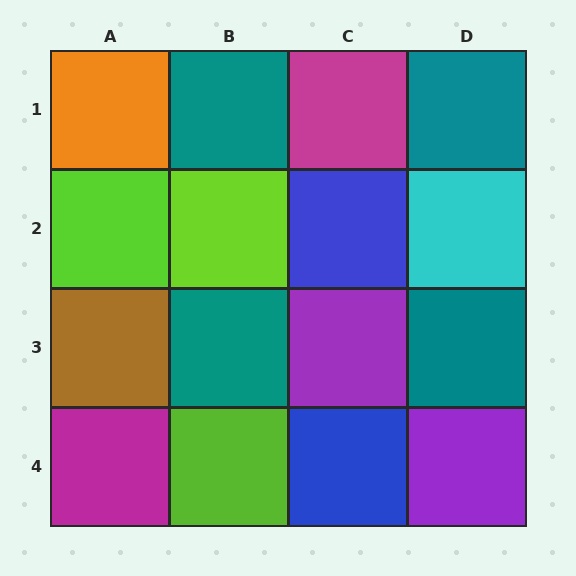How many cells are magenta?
2 cells are magenta.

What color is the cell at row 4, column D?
Purple.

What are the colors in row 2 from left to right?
Lime, lime, blue, cyan.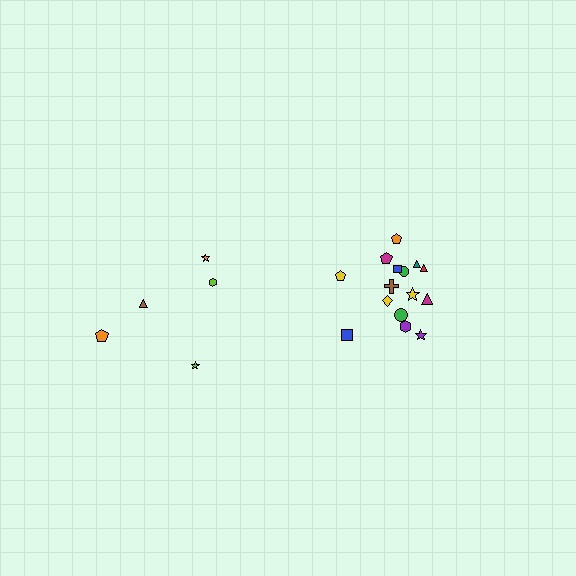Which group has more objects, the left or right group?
The right group.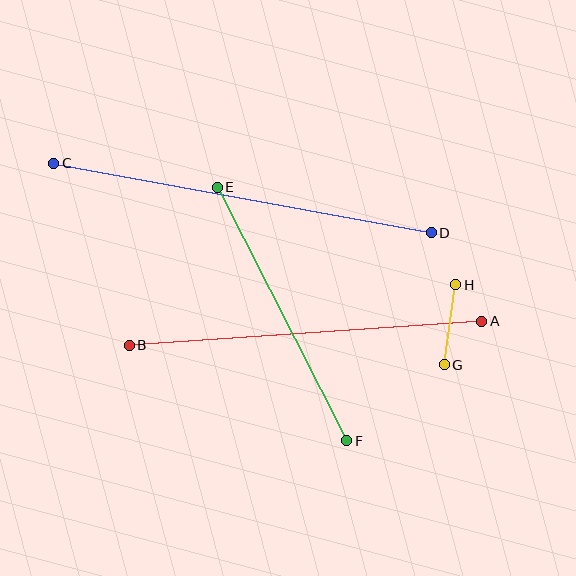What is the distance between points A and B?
The distance is approximately 353 pixels.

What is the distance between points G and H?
The distance is approximately 81 pixels.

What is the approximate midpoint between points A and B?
The midpoint is at approximately (305, 333) pixels.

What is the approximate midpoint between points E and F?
The midpoint is at approximately (282, 314) pixels.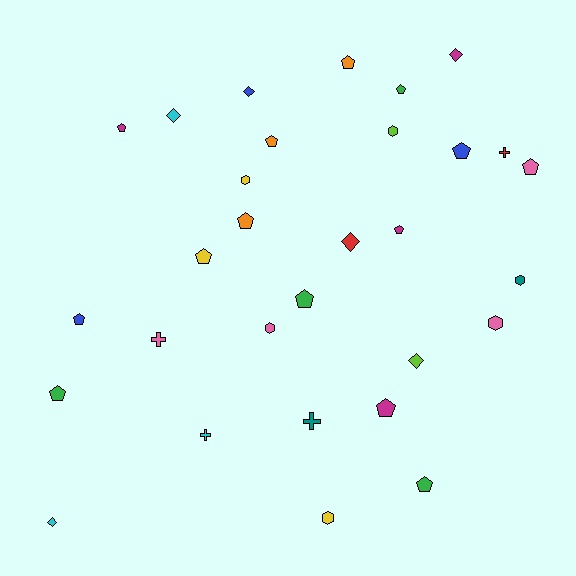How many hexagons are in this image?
There are 6 hexagons.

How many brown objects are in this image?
There are no brown objects.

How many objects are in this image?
There are 30 objects.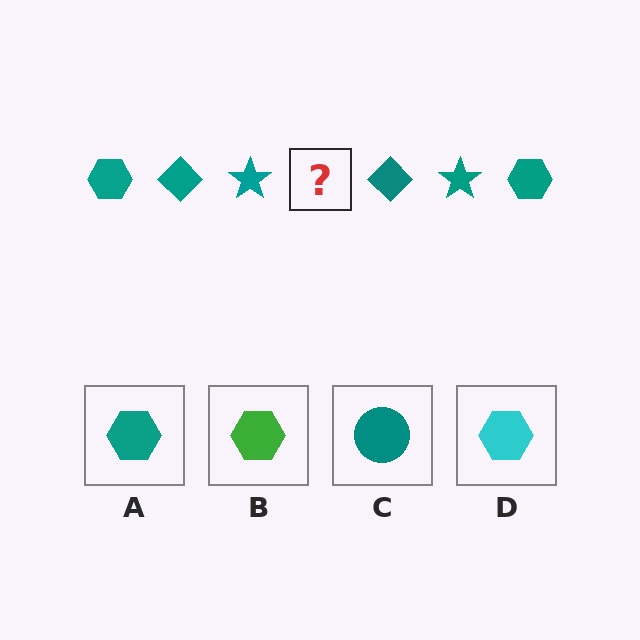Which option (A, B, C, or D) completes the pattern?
A.